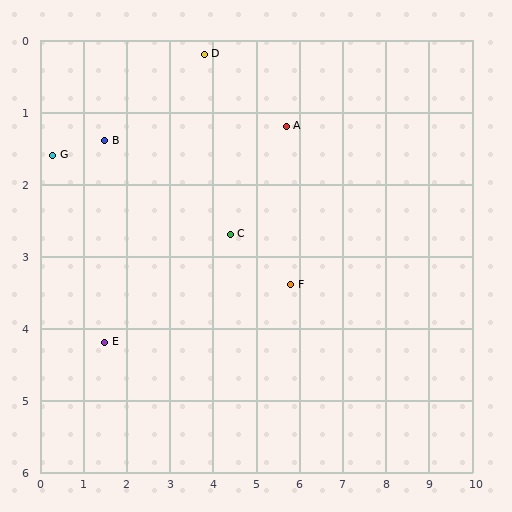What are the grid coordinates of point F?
Point F is at approximately (5.8, 3.4).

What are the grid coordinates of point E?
Point E is at approximately (1.5, 4.2).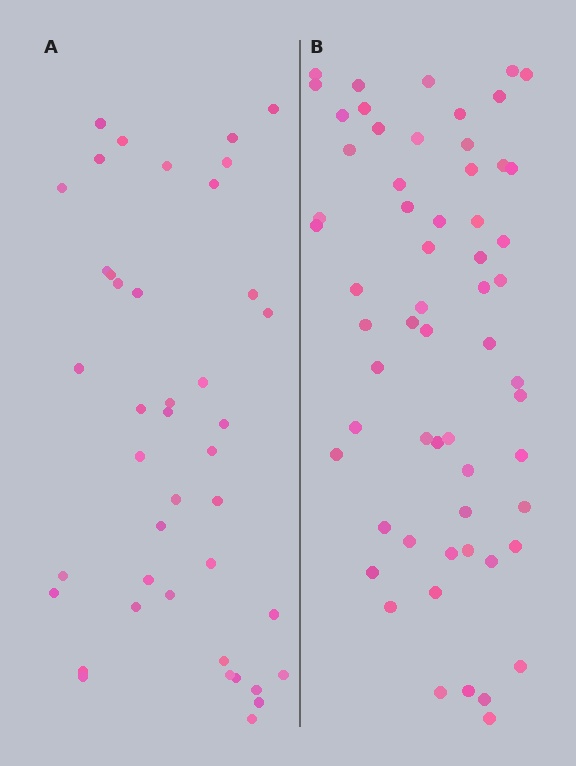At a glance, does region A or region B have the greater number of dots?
Region B (the right region) has more dots.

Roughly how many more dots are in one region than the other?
Region B has approximately 20 more dots than region A.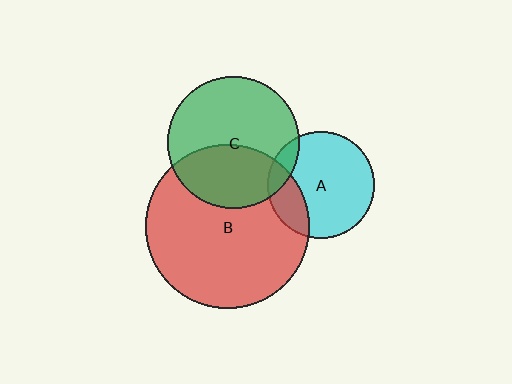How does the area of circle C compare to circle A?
Approximately 1.5 times.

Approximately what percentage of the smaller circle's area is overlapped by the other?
Approximately 40%.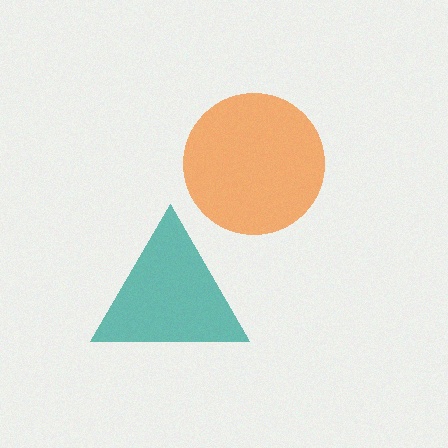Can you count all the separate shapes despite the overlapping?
Yes, there are 2 separate shapes.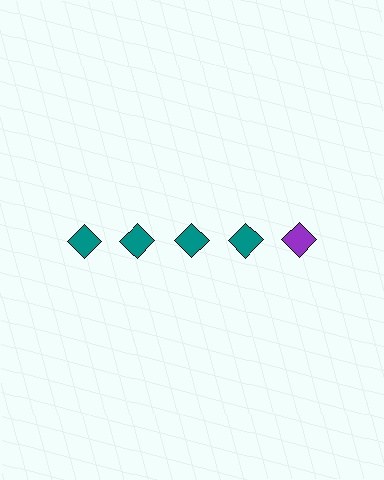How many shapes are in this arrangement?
There are 5 shapes arranged in a grid pattern.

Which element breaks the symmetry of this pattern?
The purple diamond in the top row, rightmost column breaks the symmetry. All other shapes are teal diamonds.